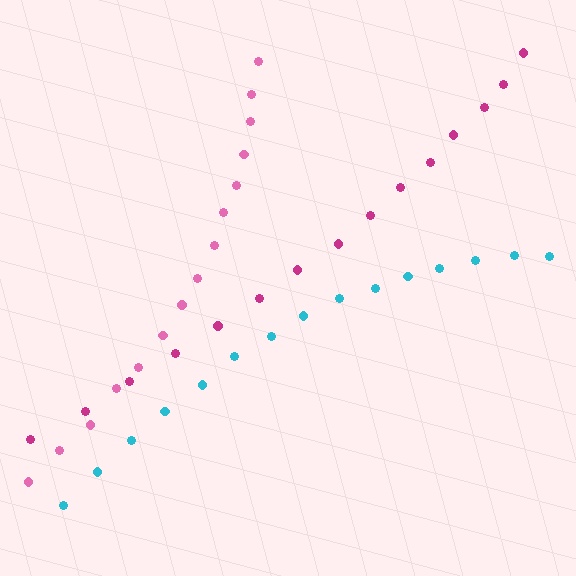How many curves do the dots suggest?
There are 3 distinct paths.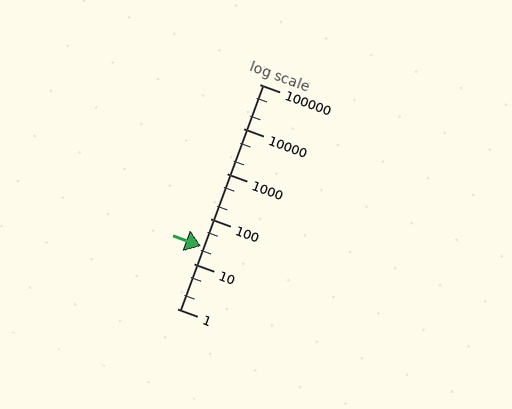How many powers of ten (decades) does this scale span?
The scale spans 5 decades, from 1 to 100000.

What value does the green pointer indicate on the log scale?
The pointer indicates approximately 25.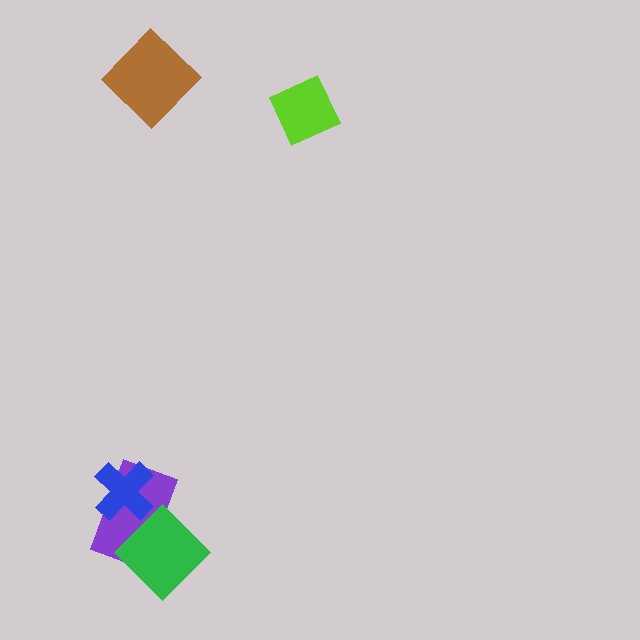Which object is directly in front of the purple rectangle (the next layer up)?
The blue cross is directly in front of the purple rectangle.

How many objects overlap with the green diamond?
1 object overlaps with the green diamond.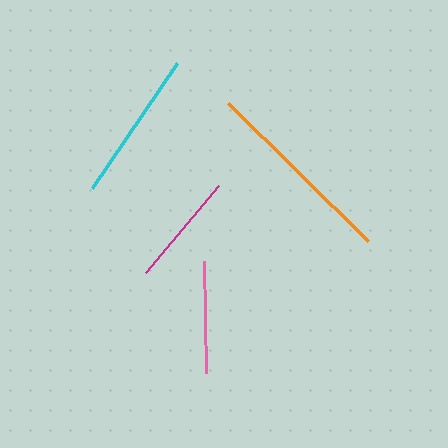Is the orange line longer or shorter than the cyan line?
The orange line is longer than the cyan line.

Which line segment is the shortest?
The pink line is the shortest at approximately 111 pixels.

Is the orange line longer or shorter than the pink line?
The orange line is longer than the pink line.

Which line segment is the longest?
The orange line is the longest at approximately 196 pixels.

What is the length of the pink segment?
The pink segment is approximately 111 pixels long.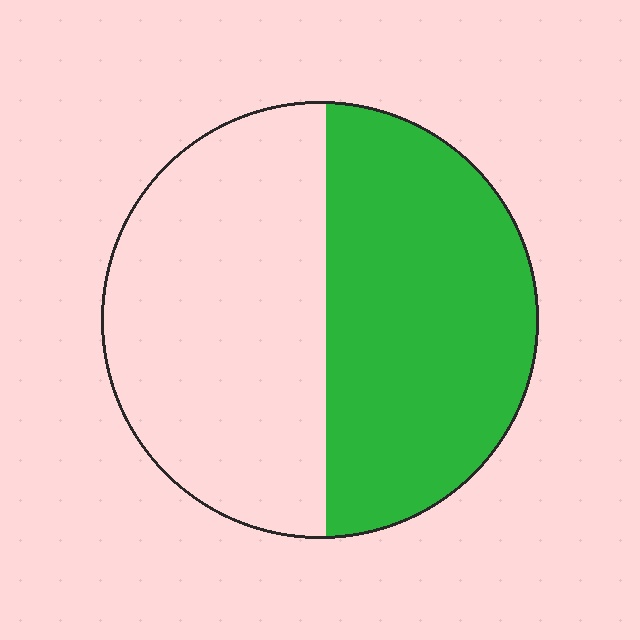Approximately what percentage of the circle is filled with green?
Approximately 50%.